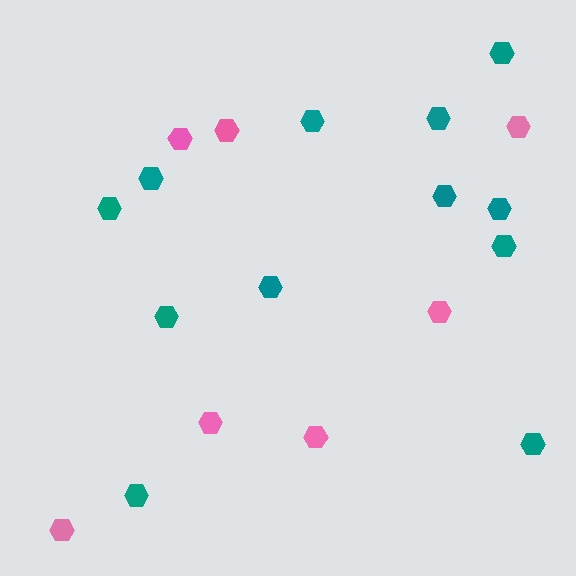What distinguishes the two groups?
There are 2 groups: one group of teal hexagons (12) and one group of pink hexagons (7).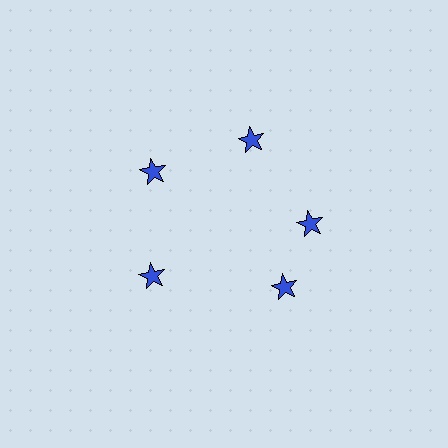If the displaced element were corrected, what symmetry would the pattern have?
It would have 5-fold rotational symmetry — the pattern would map onto itself every 72 degrees.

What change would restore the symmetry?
The symmetry would be restored by rotating it back into even spacing with its neighbors so that all 5 stars sit at equal angles and equal distance from the center.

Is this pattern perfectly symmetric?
No. The 5 blue stars are arranged in a ring, but one element near the 5 o'clock position is rotated out of alignment along the ring, breaking the 5-fold rotational symmetry.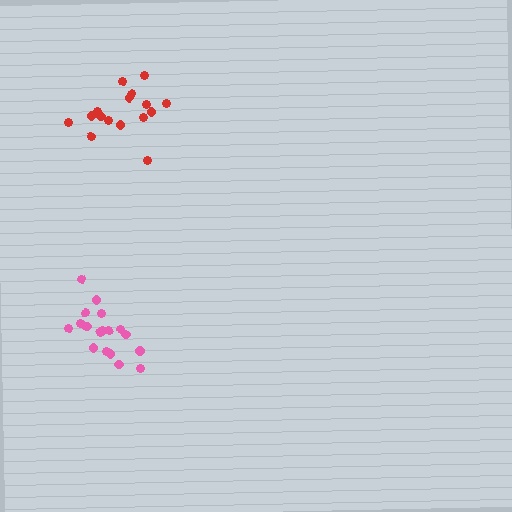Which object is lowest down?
The pink cluster is bottommost.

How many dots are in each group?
Group 1: 18 dots, Group 2: 16 dots (34 total).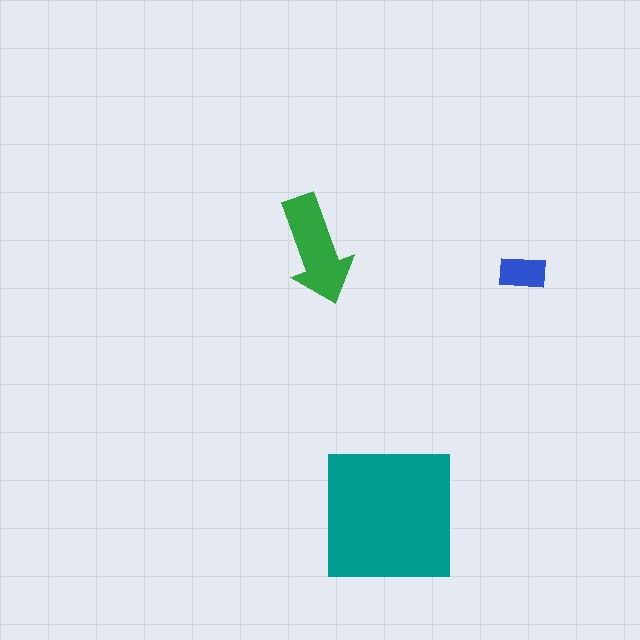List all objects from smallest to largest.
The blue rectangle, the green arrow, the teal square.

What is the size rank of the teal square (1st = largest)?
1st.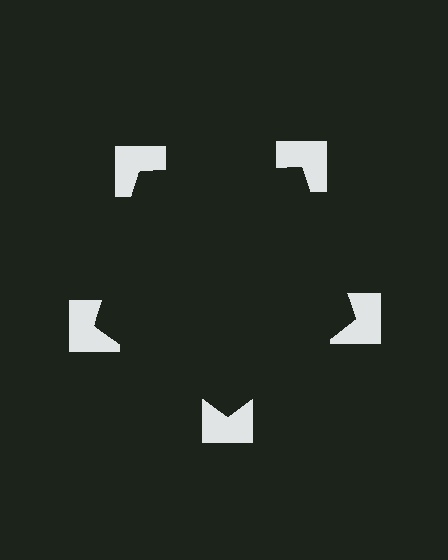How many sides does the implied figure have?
5 sides.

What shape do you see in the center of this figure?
An illusory pentagon — its edges are inferred from the aligned wedge cuts in the notched squares, not physically drawn.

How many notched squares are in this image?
There are 5 — one at each vertex of the illusory pentagon.